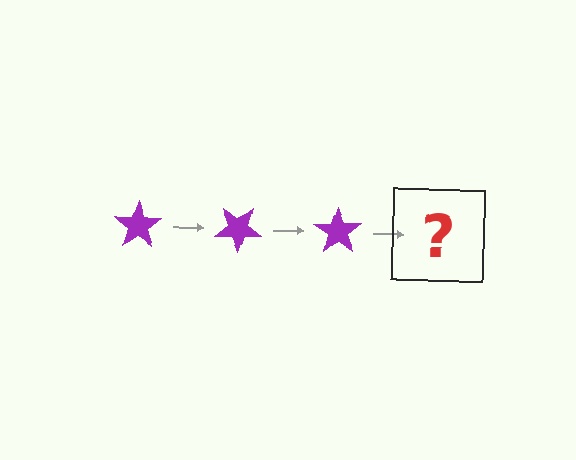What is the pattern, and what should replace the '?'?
The pattern is that the star rotates 35 degrees each step. The '?' should be a purple star rotated 105 degrees.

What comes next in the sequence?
The next element should be a purple star rotated 105 degrees.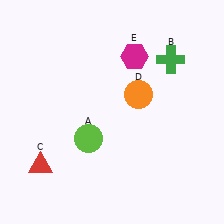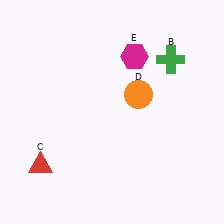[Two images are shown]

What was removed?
The lime circle (A) was removed in Image 2.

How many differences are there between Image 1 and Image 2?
There is 1 difference between the two images.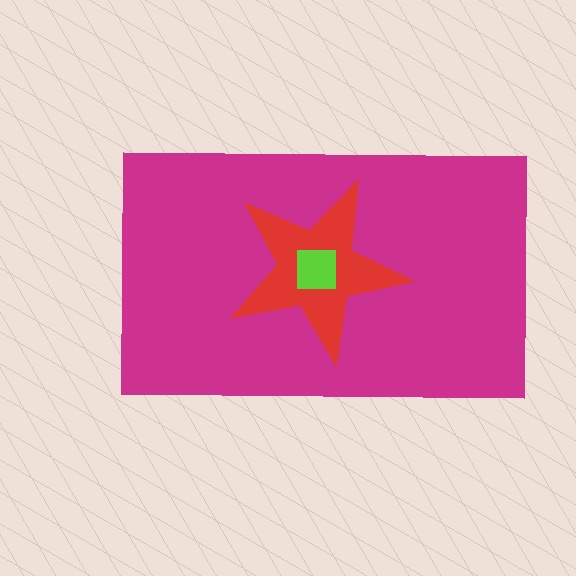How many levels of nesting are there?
3.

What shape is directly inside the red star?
The lime square.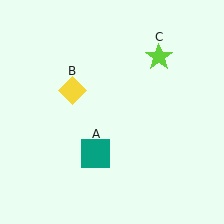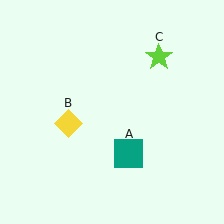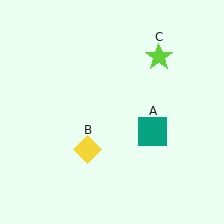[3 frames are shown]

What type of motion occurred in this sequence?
The teal square (object A), yellow diamond (object B) rotated counterclockwise around the center of the scene.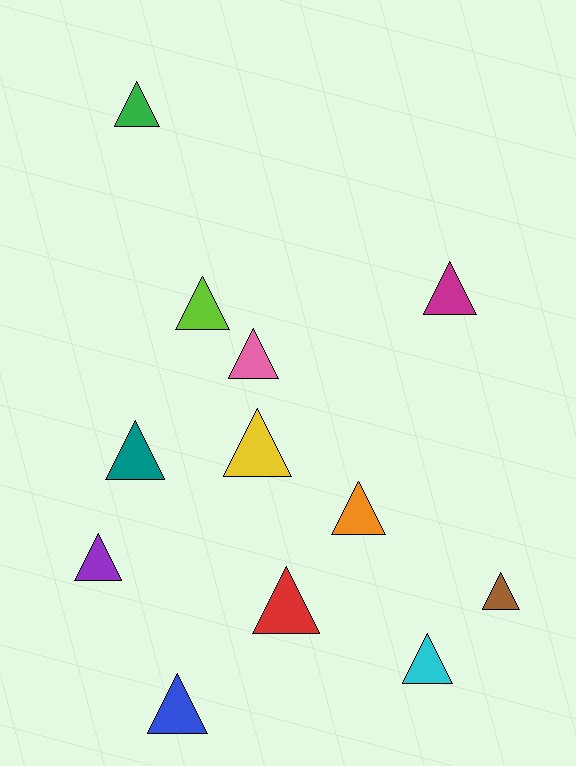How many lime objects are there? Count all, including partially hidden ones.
There is 1 lime object.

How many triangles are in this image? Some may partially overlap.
There are 12 triangles.